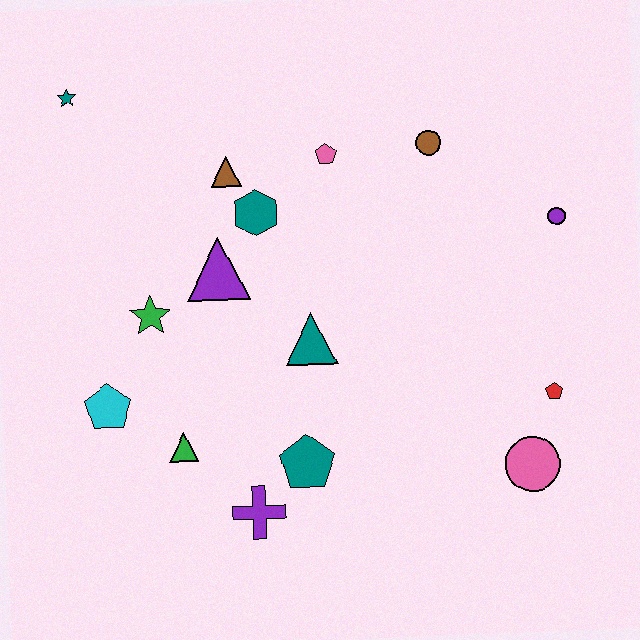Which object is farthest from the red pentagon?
The teal star is farthest from the red pentagon.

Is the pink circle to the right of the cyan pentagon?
Yes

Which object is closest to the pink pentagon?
The teal hexagon is closest to the pink pentagon.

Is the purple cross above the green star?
No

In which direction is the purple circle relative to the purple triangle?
The purple circle is to the right of the purple triangle.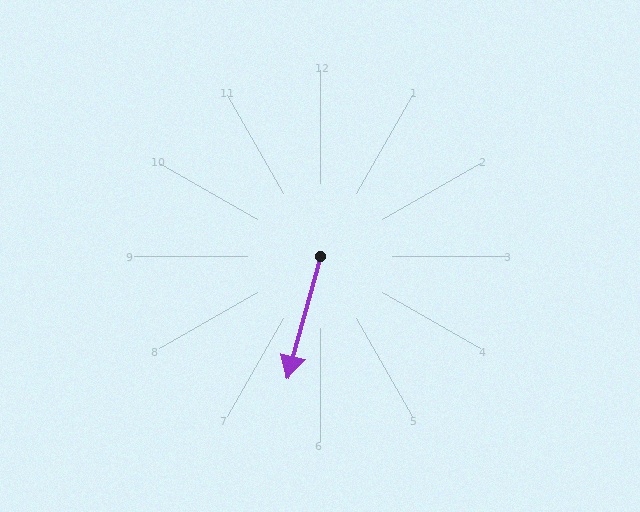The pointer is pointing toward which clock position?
Roughly 7 o'clock.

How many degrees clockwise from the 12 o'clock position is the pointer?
Approximately 195 degrees.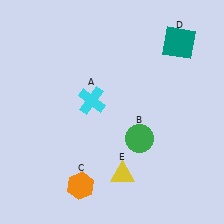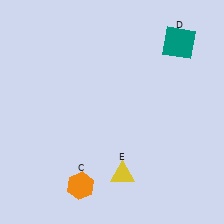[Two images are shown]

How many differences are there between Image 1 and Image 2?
There are 2 differences between the two images.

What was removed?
The cyan cross (A), the green circle (B) were removed in Image 2.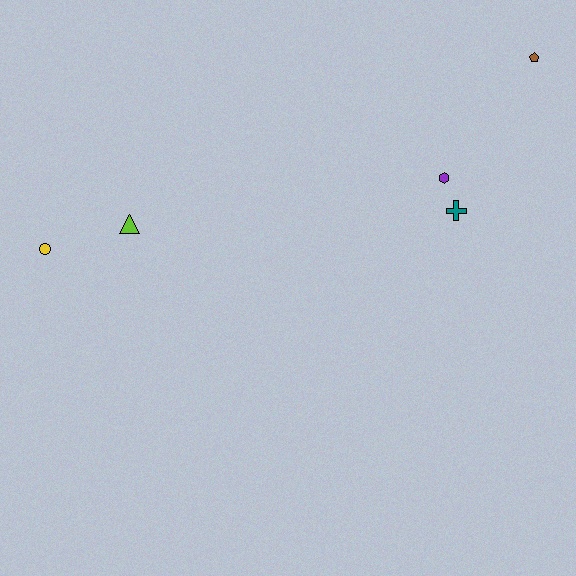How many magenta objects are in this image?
There are no magenta objects.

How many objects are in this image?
There are 5 objects.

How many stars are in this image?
There are no stars.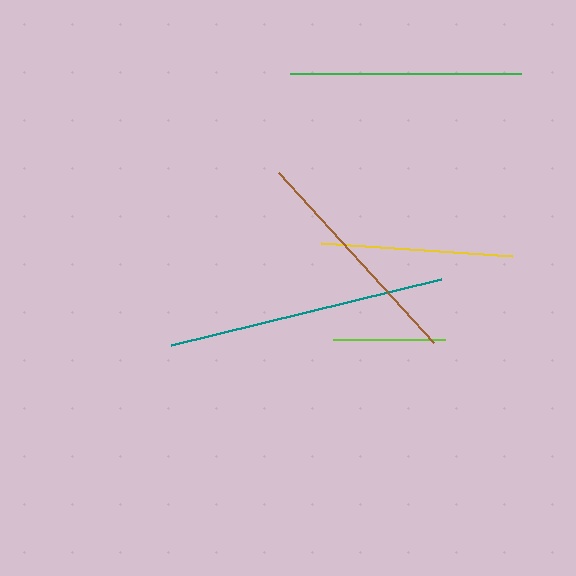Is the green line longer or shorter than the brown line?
The green line is longer than the brown line.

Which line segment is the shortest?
The lime line is the shortest at approximately 112 pixels.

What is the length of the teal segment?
The teal segment is approximately 278 pixels long.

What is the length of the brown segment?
The brown segment is approximately 230 pixels long.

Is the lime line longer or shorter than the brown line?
The brown line is longer than the lime line.